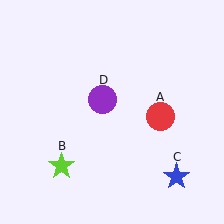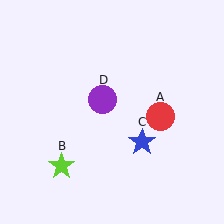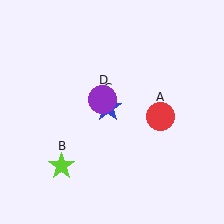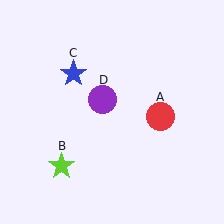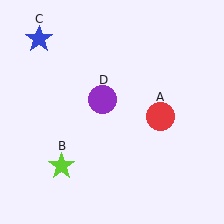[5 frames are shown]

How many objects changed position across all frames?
1 object changed position: blue star (object C).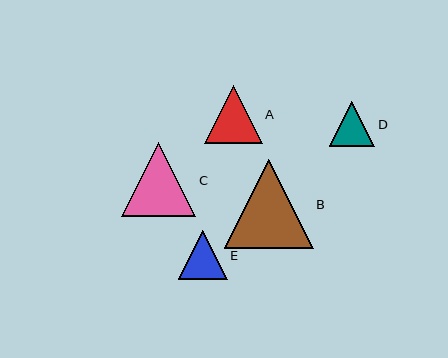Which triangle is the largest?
Triangle B is the largest with a size of approximately 88 pixels.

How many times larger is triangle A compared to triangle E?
Triangle A is approximately 1.2 times the size of triangle E.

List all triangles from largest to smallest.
From largest to smallest: B, C, A, E, D.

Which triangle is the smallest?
Triangle D is the smallest with a size of approximately 45 pixels.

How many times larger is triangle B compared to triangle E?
Triangle B is approximately 1.8 times the size of triangle E.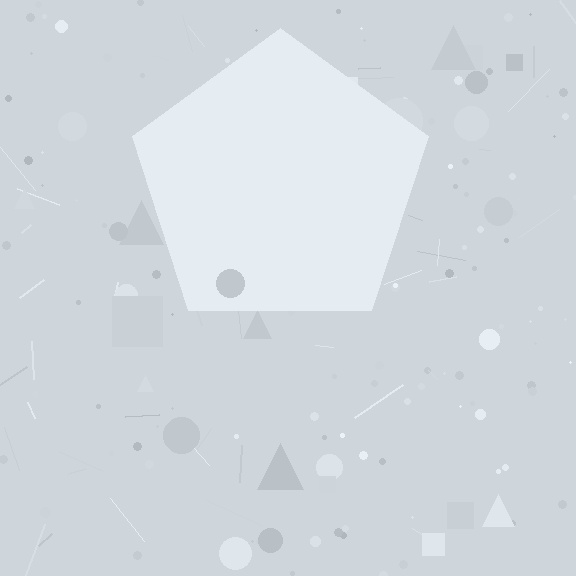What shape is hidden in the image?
A pentagon is hidden in the image.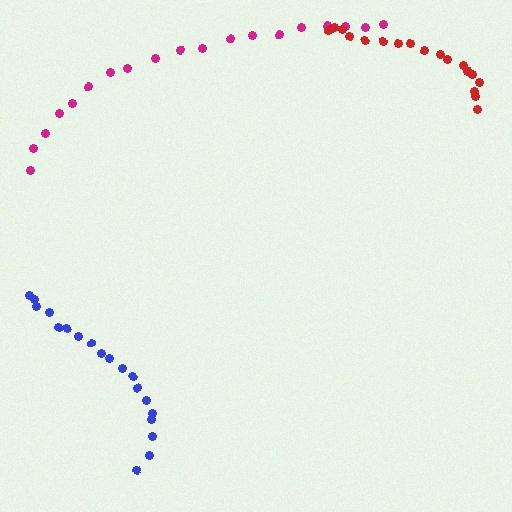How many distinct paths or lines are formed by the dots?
There are 3 distinct paths.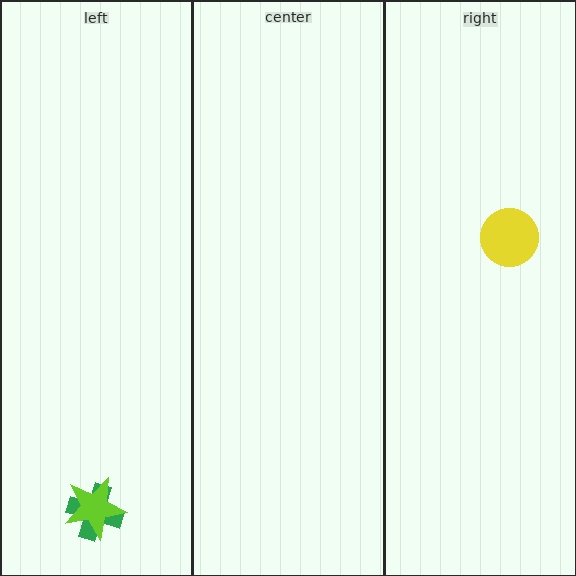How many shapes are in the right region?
1.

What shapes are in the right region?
The yellow circle.